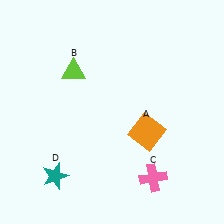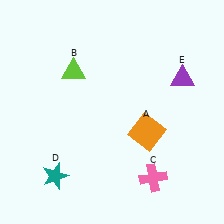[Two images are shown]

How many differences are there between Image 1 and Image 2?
There is 1 difference between the two images.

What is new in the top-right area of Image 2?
A purple triangle (E) was added in the top-right area of Image 2.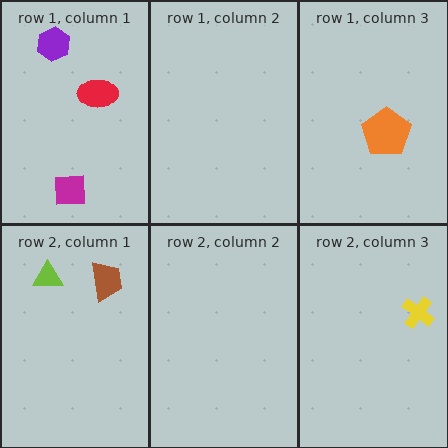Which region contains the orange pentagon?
The row 1, column 3 region.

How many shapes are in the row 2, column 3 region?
1.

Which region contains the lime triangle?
The row 2, column 1 region.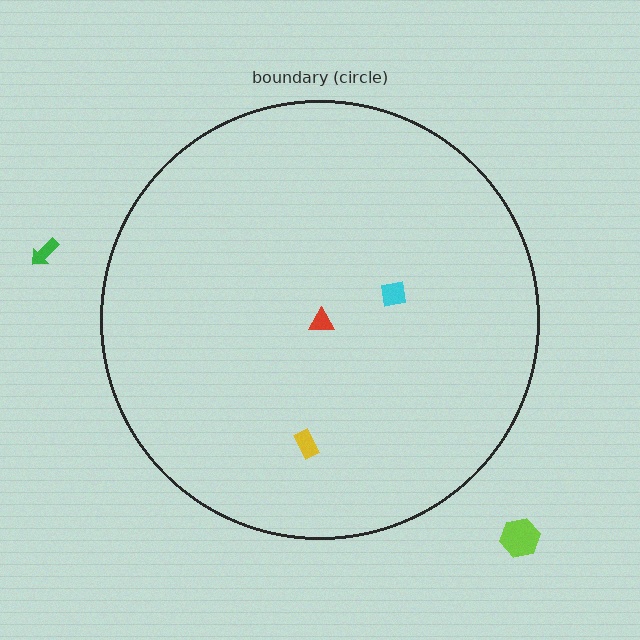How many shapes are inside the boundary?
3 inside, 2 outside.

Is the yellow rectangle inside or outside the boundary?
Inside.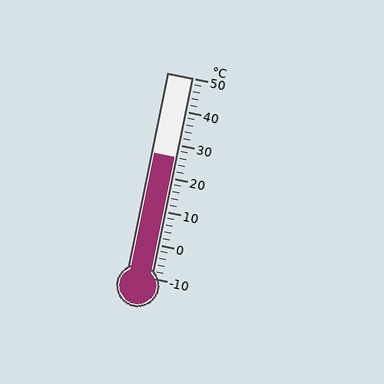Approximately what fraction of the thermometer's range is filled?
The thermometer is filled to approximately 60% of its range.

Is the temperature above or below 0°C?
The temperature is above 0°C.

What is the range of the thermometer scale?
The thermometer scale ranges from -10°C to 50°C.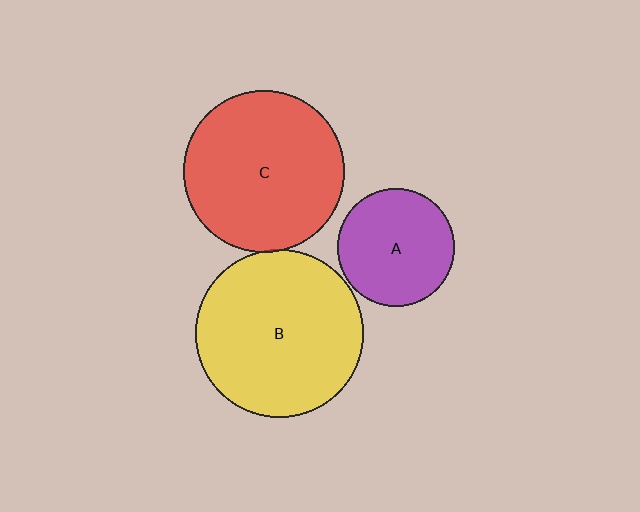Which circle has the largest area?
Circle B (yellow).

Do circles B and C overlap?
Yes.